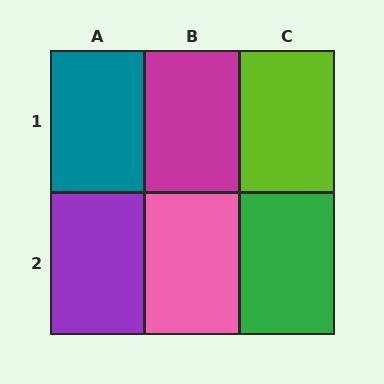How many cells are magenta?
1 cell is magenta.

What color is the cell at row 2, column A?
Purple.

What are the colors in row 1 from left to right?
Teal, magenta, lime.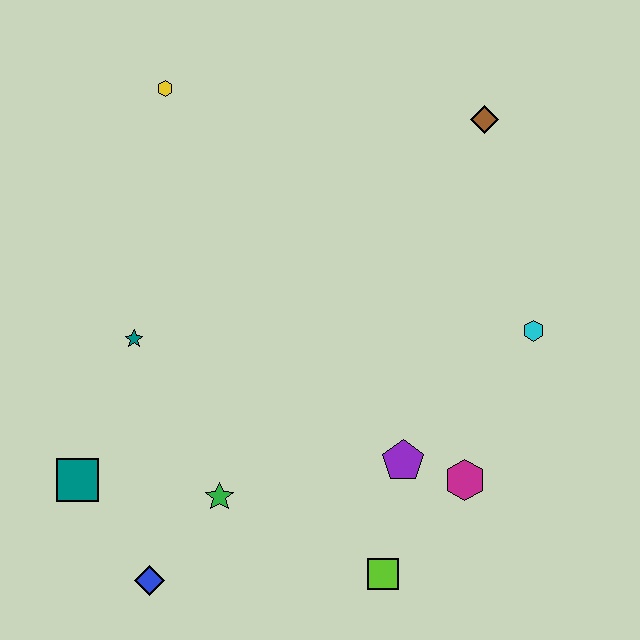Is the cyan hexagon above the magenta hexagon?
Yes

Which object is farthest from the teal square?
The brown diamond is farthest from the teal square.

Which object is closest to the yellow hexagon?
The teal star is closest to the yellow hexagon.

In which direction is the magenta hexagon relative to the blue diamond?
The magenta hexagon is to the right of the blue diamond.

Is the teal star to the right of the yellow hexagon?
No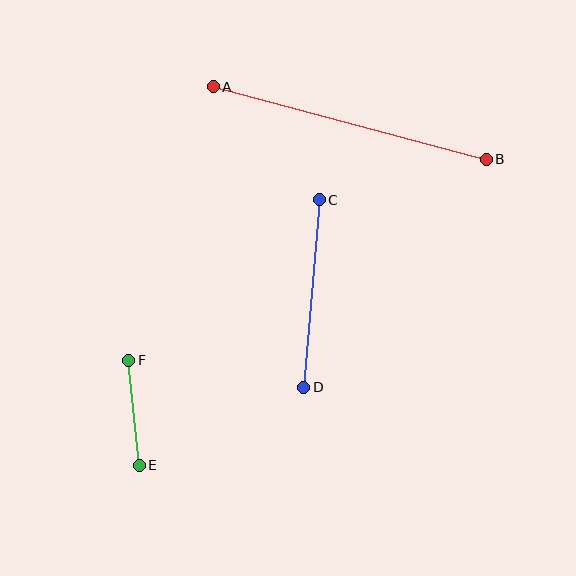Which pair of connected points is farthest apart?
Points A and B are farthest apart.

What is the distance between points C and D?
The distance is approximately 188 pixels.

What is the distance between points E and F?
The distance is approximately 105 pixels.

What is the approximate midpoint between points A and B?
The midpoint is at approximately (350, 123) pixels.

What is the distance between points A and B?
The distance is approximately 282 pixels.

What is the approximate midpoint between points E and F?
The midpoint is at approximately (134, 413) pixels.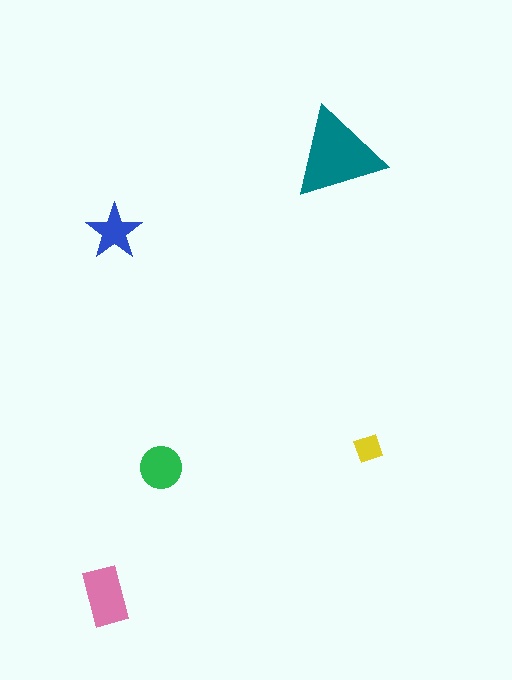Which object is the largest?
The teal triangle.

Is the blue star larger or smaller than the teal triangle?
Smaller.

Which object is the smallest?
The yellow diamond.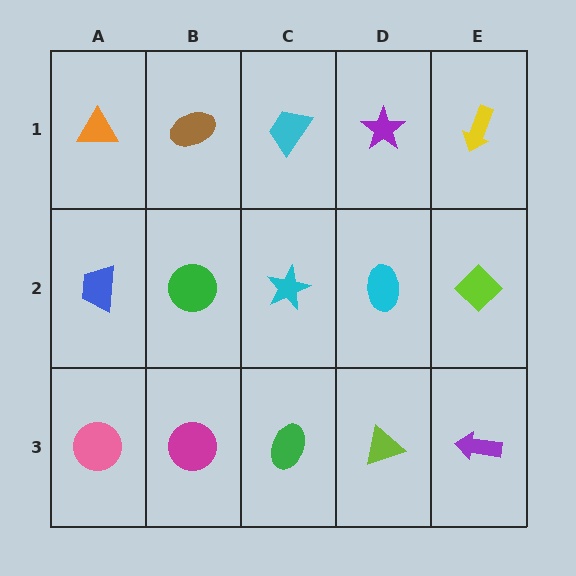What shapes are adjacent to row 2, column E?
A yellow arrow (row 1, column E), a purple arrow (row 3, column E), a cyan ellipse (row 2, column D).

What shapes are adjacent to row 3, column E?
A lime diamond (row 2, column E), a lime triangle (row 3, column D).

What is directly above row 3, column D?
A cyan ellipse.